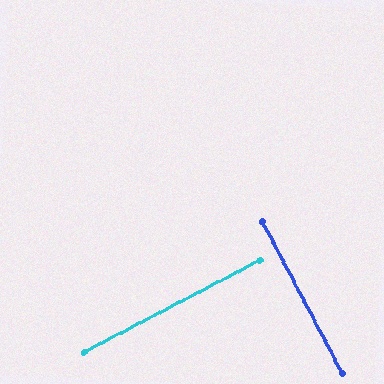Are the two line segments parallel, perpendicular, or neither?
Perpendicular — they meet at approximately 90°.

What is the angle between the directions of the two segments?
Approximately 90 degrees.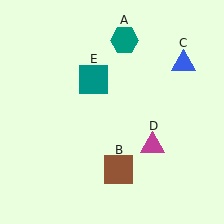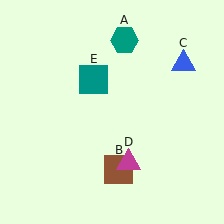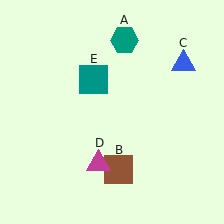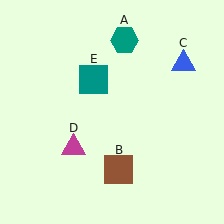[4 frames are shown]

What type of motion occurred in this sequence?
The magenta triangle (object D) rotated clockwise around the center of the scene.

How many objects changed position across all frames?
1 object changed position: magenta triangle (object D).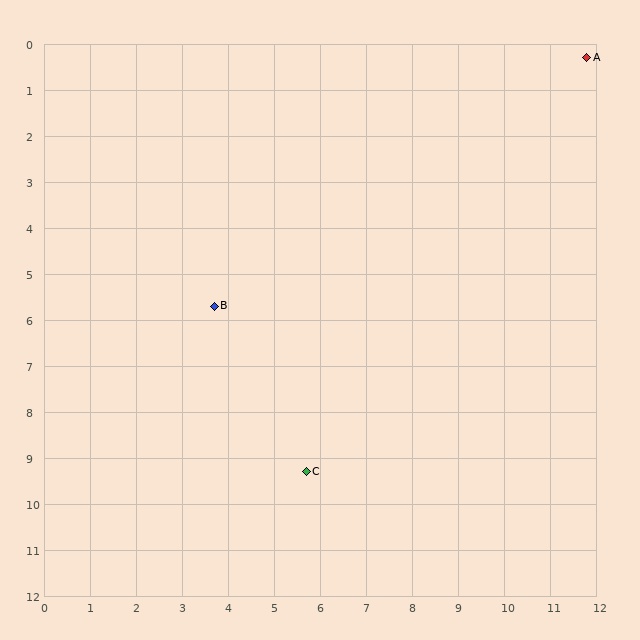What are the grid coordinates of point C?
Point C is at approximately (5.7, 9.3).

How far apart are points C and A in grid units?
Points C and A are about 10.9 grid units apart.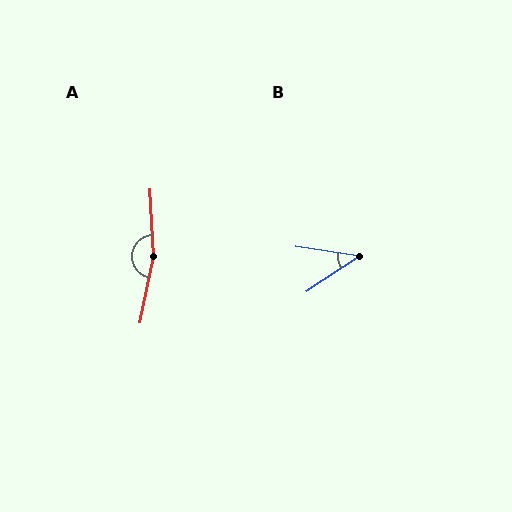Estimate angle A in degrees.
Approximately 166 degrees.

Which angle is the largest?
A, at approximately 166 degrees.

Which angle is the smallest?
B, at approximately 42 degrees.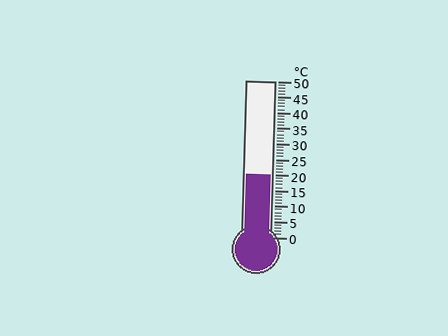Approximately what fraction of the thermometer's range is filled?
The thermometer is filled to approximately 40% of its range.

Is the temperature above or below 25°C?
The temperature is below 25°C.